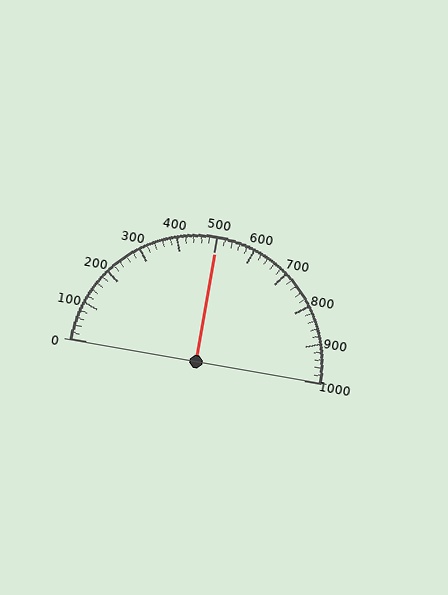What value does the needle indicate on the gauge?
The needle indicates approximately 500.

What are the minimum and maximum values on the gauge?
The gauge ranges from 0 to 1000.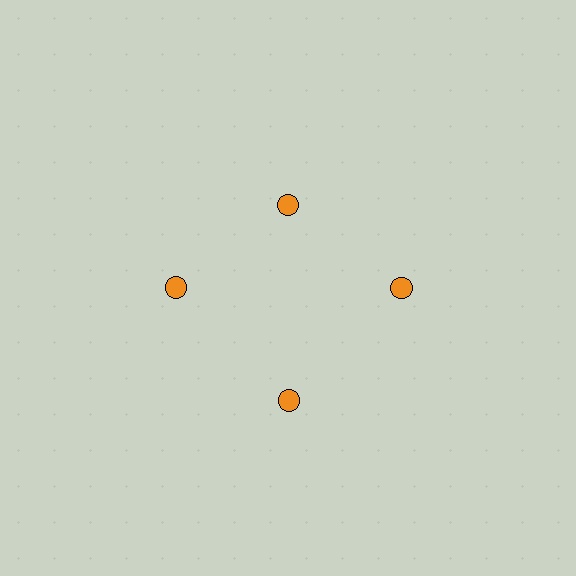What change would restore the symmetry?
The symmetry would be restored by moving it outward, back onto the ring so that all 4 circles sit at equal angles and equal distance from the center.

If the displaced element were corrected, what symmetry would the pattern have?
It would have 4-fold rotational symmetry — the pattern would map onto itself every 90 degrees.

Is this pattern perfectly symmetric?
No. The 4 orange circles are arranged in a ring, but one element near the 12 o'clock position is pulled inward toward the center, breaking the 4-fold rotational symmetry.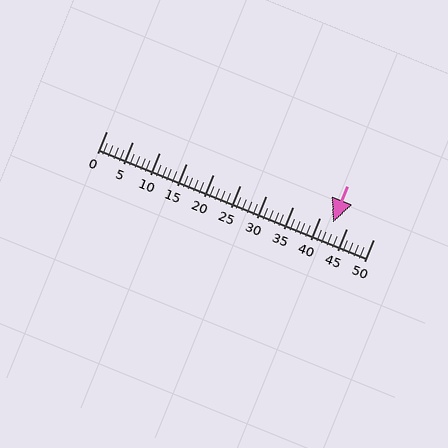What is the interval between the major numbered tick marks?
The major tick marks are spaced 5 units apart.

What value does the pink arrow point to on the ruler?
The pink arrow points to approximately 42.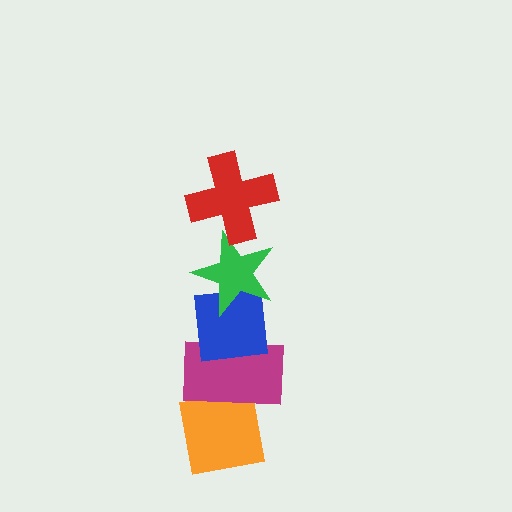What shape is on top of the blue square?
The green star is on top of the blue square.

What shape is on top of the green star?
The red cross is on top of the green star.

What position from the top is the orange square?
The orange square is 5th from the top.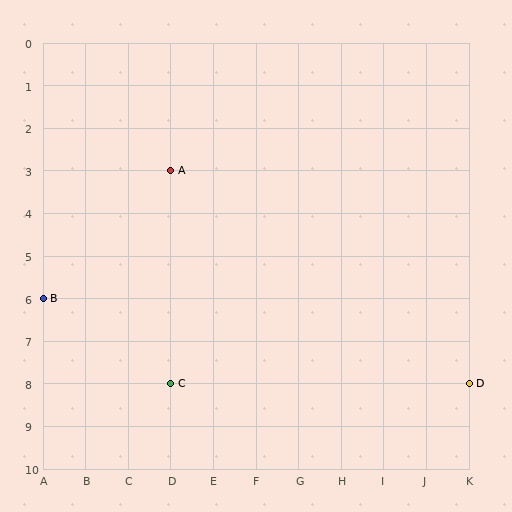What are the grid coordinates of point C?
Point C is at grid coordinates (D, 8).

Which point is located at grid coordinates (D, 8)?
Point C is at (D, 8).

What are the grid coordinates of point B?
Point B is at grid coordinates (A, 6).